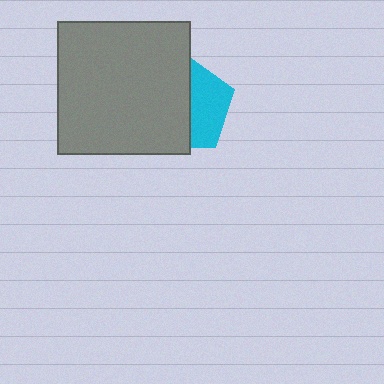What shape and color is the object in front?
The object in front is a gray square.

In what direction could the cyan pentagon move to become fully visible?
The cyan pentagon could move right. That would shift it out from behind the gray square entirely.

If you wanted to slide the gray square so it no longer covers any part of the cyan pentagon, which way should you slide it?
Slide it left — that is the most direct way to separate the two shapes.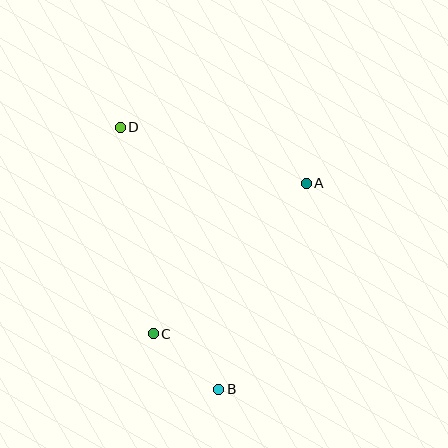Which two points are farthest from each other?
Points B and D are farthest from each other.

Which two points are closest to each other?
Points B and C are closest to each other.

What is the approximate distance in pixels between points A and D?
The distance between A and D is approximately 194 pixels.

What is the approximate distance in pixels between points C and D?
The distance between C and D is approximately 209 pixels.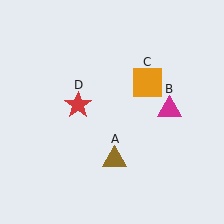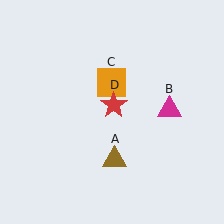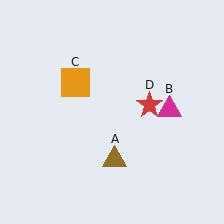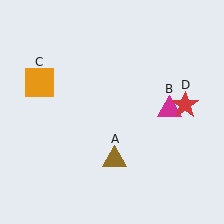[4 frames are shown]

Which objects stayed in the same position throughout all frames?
Brown triangle (object A) and magenta triangle (object B) remained stationary.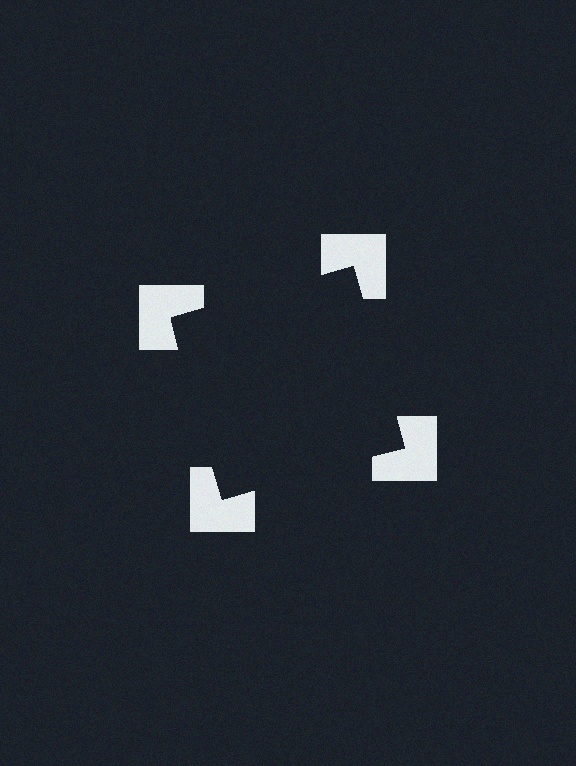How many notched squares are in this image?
There are 4 — one at each vertex of the illusory square.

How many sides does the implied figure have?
4 sides.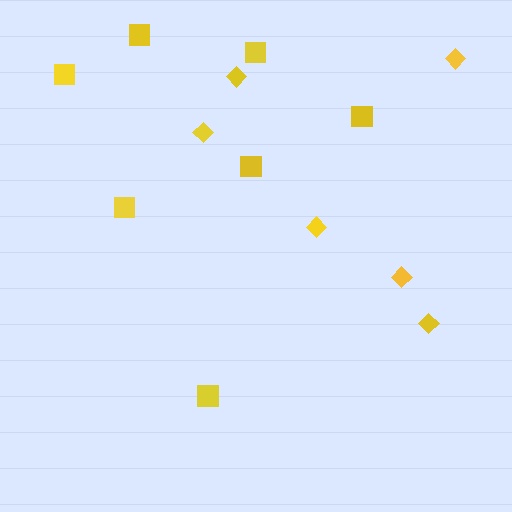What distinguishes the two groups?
There are 2 groups: one group of squares (7) and one group of diamonds (6).